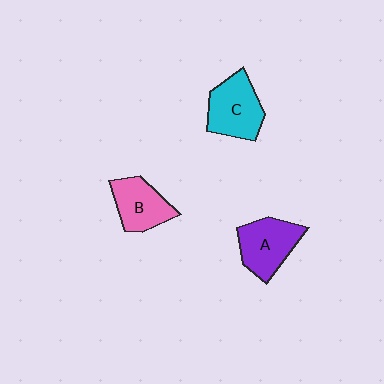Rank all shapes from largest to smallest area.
From largest to smallest: C (cyan), A (purple), B (pink).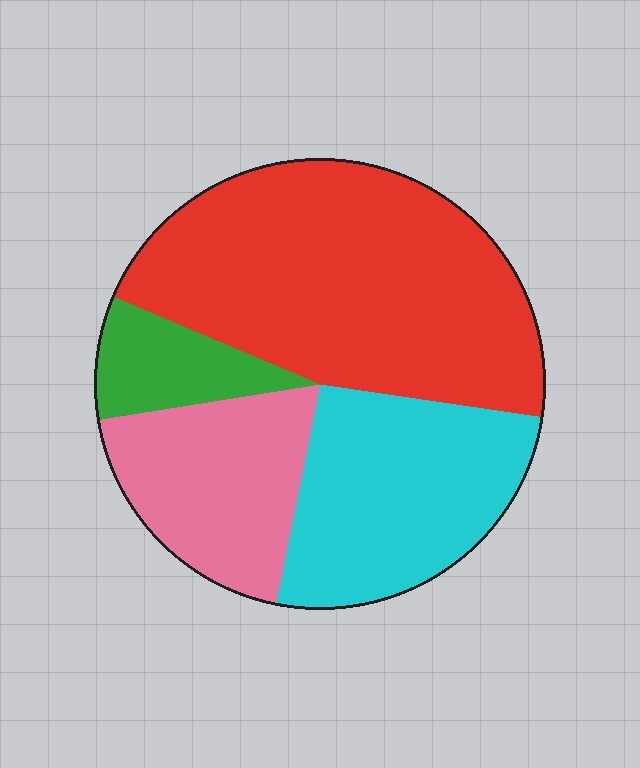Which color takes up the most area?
Red, at roughly 45%.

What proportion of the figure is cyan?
Cyan takes up about one quarter (1/4) of the figure.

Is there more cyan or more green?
Cyan.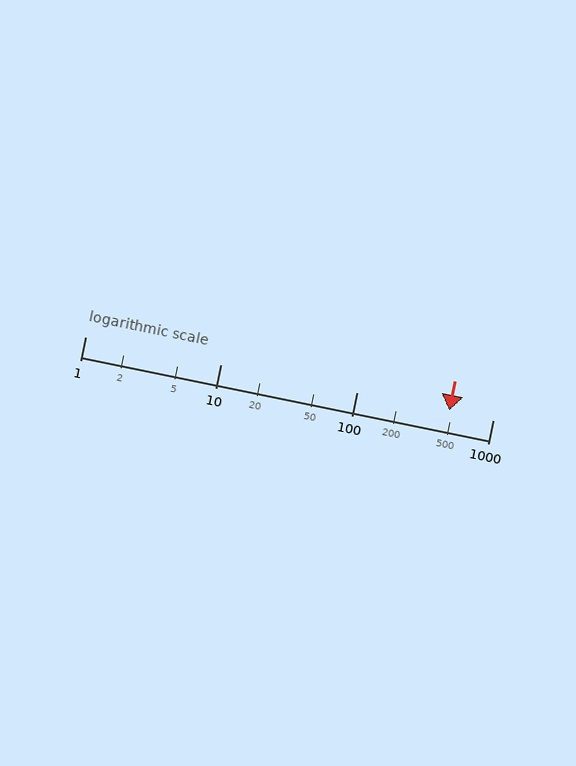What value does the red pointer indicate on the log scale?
The pointer indicates approximately 480.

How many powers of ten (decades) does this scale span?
The scale spans 3 decades, from 1 to 1000.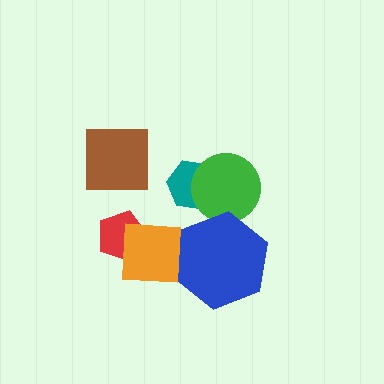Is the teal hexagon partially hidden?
Yes, it is partially covered by another shape.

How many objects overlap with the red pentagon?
1 object overlaps with the red pentagon.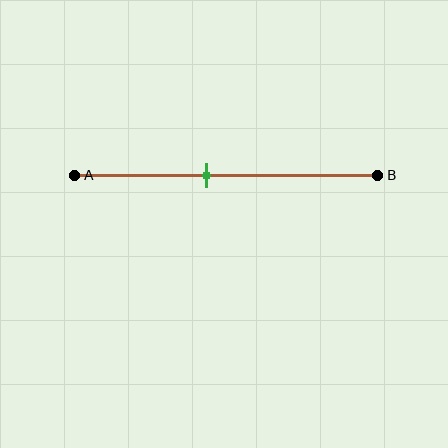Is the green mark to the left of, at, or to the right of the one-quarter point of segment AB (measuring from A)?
The green mark is to the right of the one-quarter point of segment AB.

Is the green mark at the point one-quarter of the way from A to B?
No, the mark is at about 45% from A, not at the 25% one-quarter point.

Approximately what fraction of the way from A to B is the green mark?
The green mark is approximately 45% of the way from A to B.